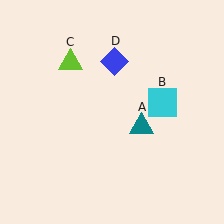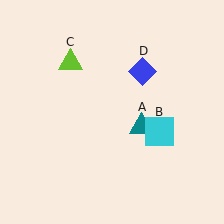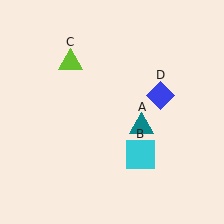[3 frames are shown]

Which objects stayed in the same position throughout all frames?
Teal triangle (object A) and lime triangle (object C) remained stationary.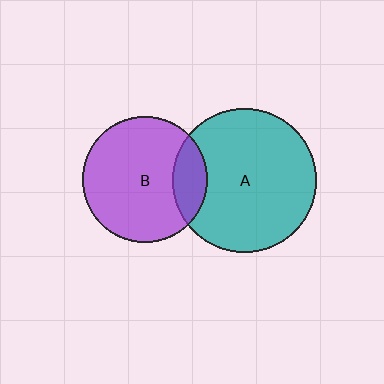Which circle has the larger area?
Circle A (teal).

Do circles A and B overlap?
Yes.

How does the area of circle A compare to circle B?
Approximately 1.3 times.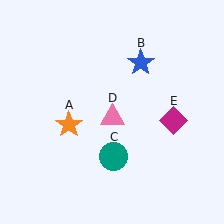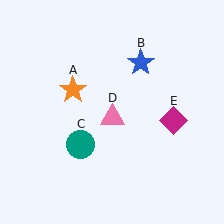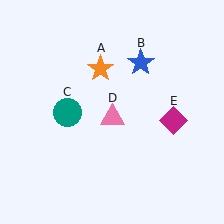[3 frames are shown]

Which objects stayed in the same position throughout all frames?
Blue star (object B) and pink triangle (object D) and magenta diamond (object E) remained stationary.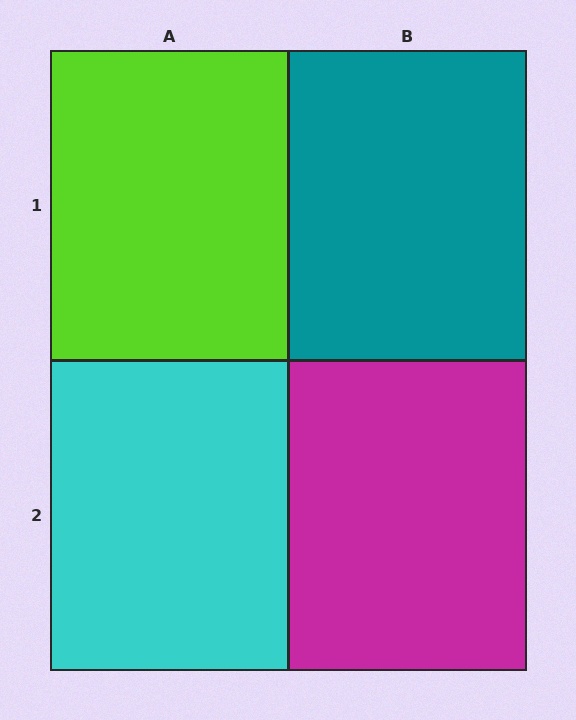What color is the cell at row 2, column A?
Cyan.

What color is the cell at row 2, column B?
Magenta.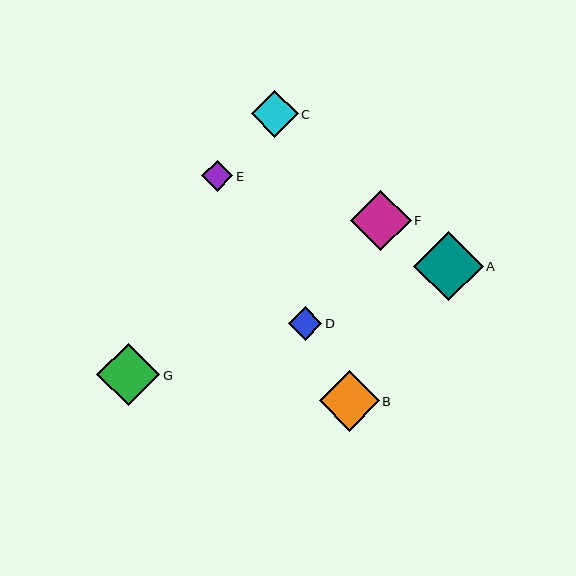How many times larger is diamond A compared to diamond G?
Diamond A is approximately 1.1 times the size of diamond G.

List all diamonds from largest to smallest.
From largest to smallest: A, G, F, B, C, D, E.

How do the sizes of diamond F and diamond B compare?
Diamond F and diamond B are approximately the same size.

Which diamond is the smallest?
Diamond E is the smallest with a size of approximately 31 pixels.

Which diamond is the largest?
Diamond A is the largest with a size of approximately 69 pixels.